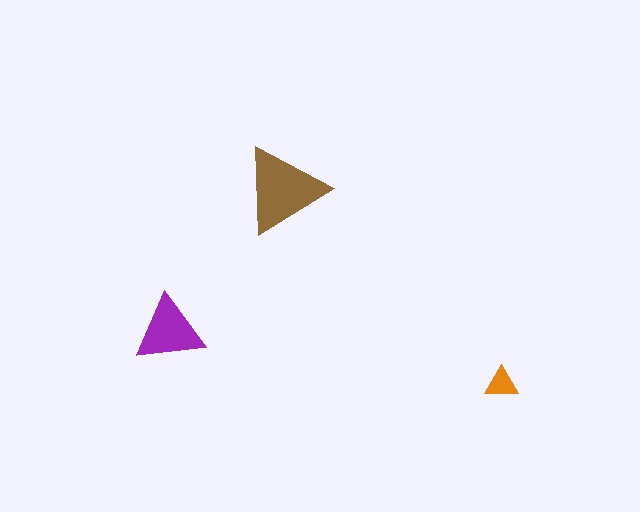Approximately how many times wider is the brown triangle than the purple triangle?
About 1.5 times wider.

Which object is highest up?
The brown triangle is topmost.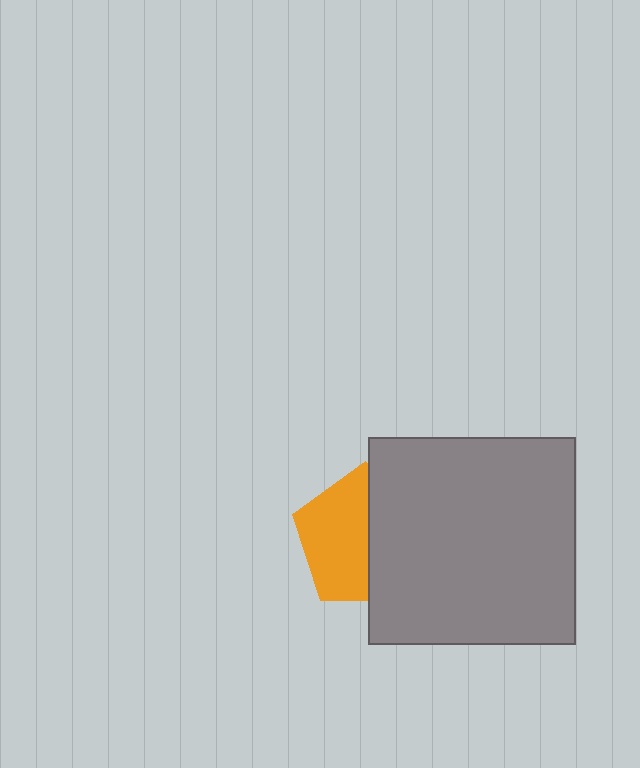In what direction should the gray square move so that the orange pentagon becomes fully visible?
The gray square should move right. That is the shortest direction to clear the overlap and leave the orange pentagon fully visible.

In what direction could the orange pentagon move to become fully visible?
The orange pentagon could move left. That would shift it out from behind the gray square entirely.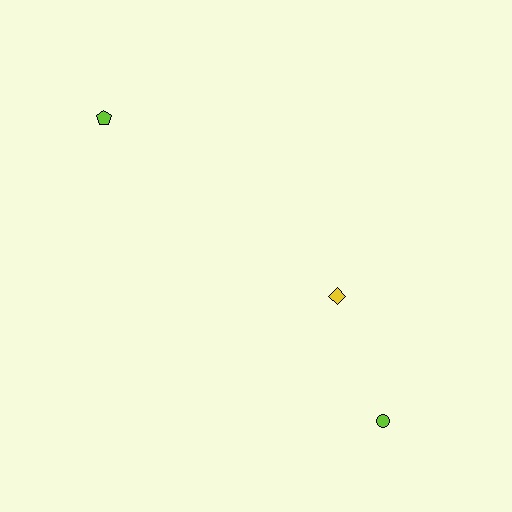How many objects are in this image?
There are 3 objects.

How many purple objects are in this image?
There are no purple objects.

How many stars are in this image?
There are no stars.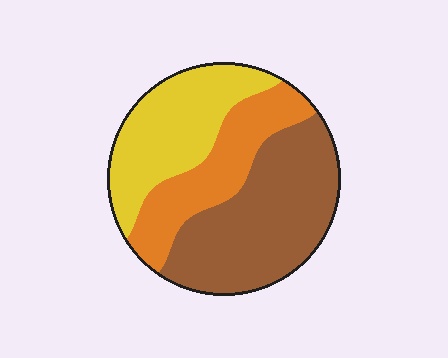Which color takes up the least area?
Orange, at roughly 25%.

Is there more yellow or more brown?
Brown.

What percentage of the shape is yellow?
Yellow covers about 30% of the shape.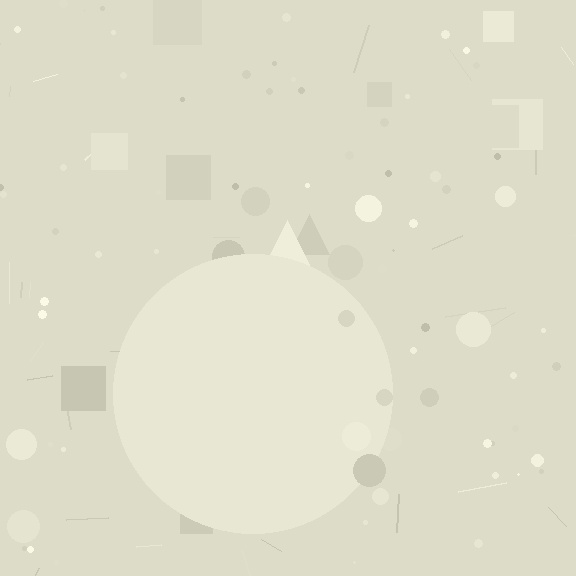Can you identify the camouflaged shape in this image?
The camouflaged shape is a circle.